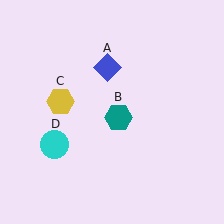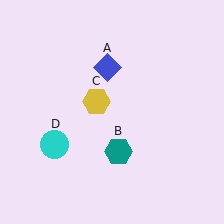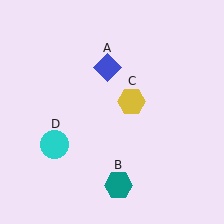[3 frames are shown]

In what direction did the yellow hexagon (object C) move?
The yellow hexagon (object C) moved right.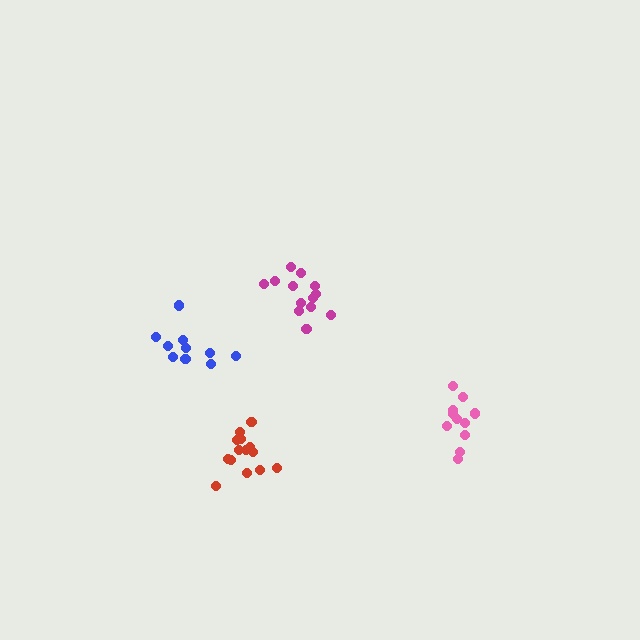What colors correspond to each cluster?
The clusters are colored: magenta, red, pink, blue.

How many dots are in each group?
Group 1: 13 dots, Group 2: 14 dots, Group 3: 11 dots, Group 4: 10 dots (48 total).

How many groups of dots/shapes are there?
There are 4 groups.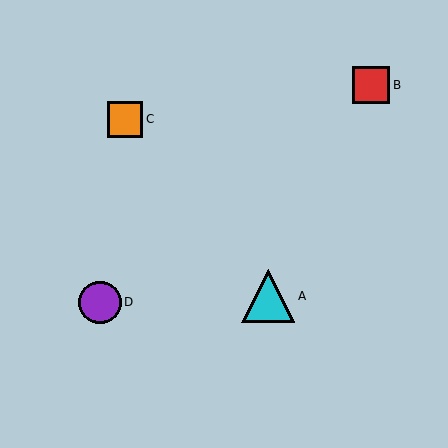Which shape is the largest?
The cyan triangle (labeled A) is the largest.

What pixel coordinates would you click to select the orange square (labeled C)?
Click at (125, 119) to select the orange square C.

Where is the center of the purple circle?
The center of the purple circle is at (100, 302).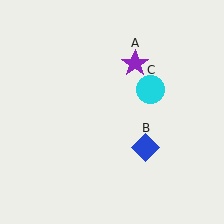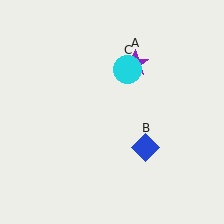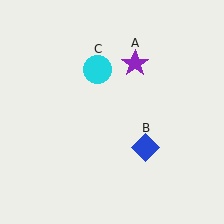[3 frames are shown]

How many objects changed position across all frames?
1 object changed position: cyan circle (object C).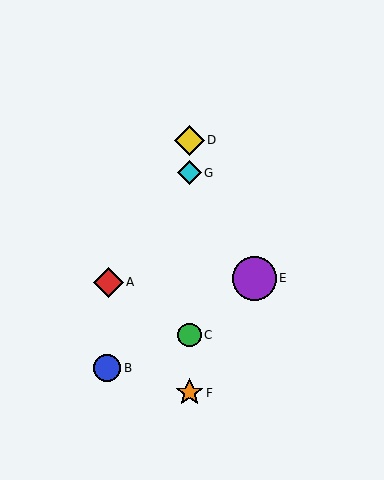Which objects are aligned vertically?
Objects C, D, F, G are aligned vertically.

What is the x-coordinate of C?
Object C is at x≈189.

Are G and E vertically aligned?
No, G is at x≈189 and E is at x≈255.